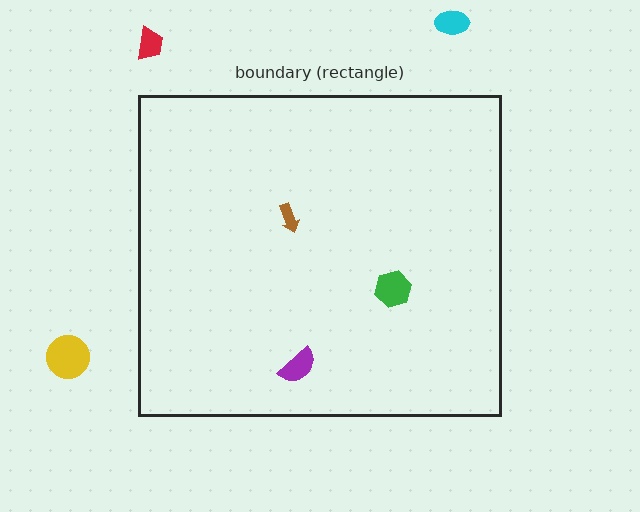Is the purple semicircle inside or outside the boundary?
Inside.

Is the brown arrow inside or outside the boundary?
Inside.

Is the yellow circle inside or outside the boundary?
Outside.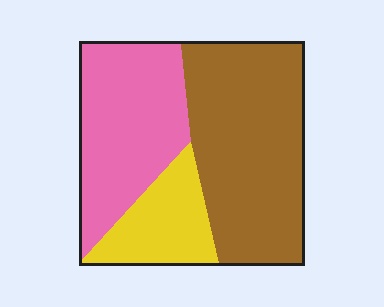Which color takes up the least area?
Yellow, at roughly 20%.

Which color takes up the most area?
Brown, at roughly 50%.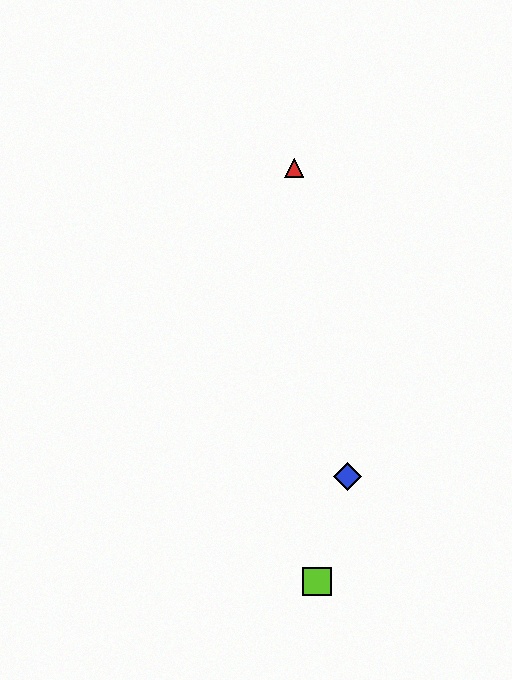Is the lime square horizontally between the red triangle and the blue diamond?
Yes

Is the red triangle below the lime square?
No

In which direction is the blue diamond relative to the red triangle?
The blue diamond is below the red triangle.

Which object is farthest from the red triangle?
The lime square is farthest from the red triangle.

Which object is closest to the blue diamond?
The lime square is closest to the blue diamond.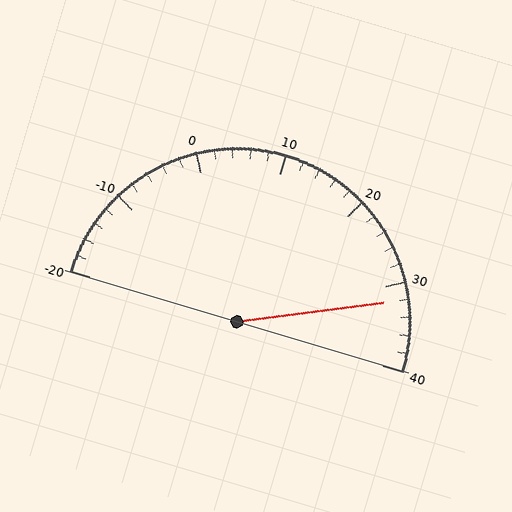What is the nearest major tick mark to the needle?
The nearest major tick mark is 30.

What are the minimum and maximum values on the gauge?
The gauge ranges from -20 to 40.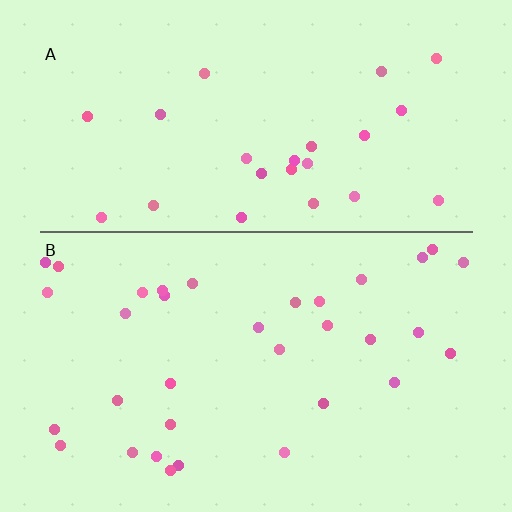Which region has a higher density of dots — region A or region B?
B (the bottom).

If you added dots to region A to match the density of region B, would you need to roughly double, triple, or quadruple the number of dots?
Approximately double.